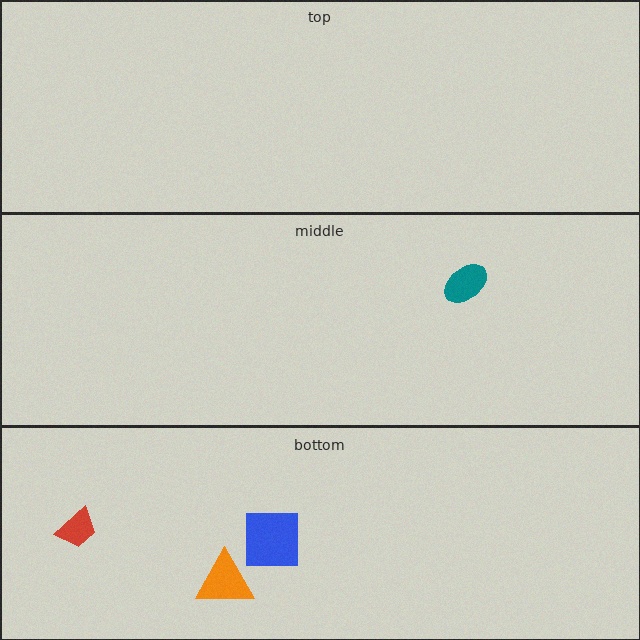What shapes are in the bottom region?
The blue square, the orange triangle, the red trapezoid.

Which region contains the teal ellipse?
The middle region.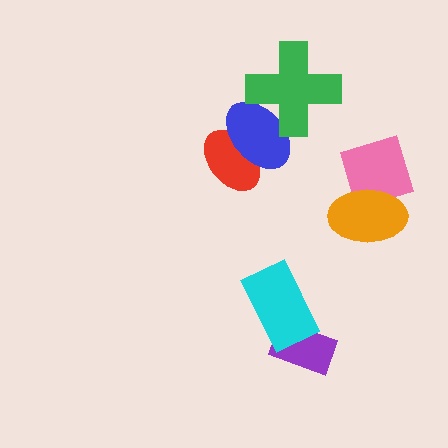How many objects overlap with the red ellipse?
1 object overlaps with the red ellipse.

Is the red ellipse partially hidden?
Yes, it is partially covered by another shape.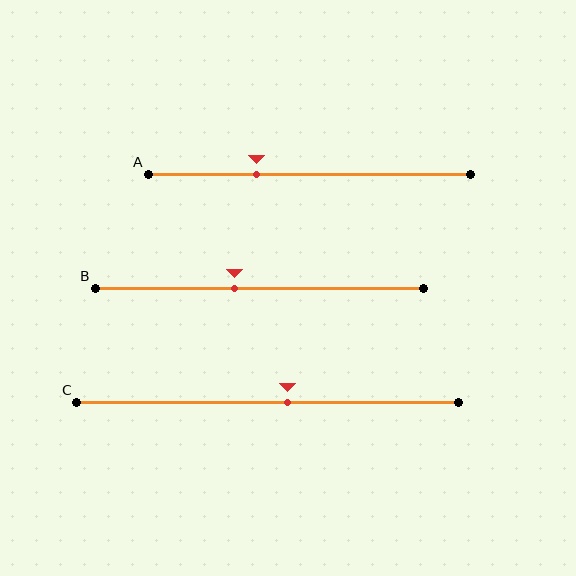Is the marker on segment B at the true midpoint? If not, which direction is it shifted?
No, the marker on segment B is shifted to the left by about 7% of the segment length.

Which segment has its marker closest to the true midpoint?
Segment C has its marker closest to the true midpoint.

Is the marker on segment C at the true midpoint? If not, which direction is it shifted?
No, the marker on segment C is shifted to the right by about 5% of the segment length.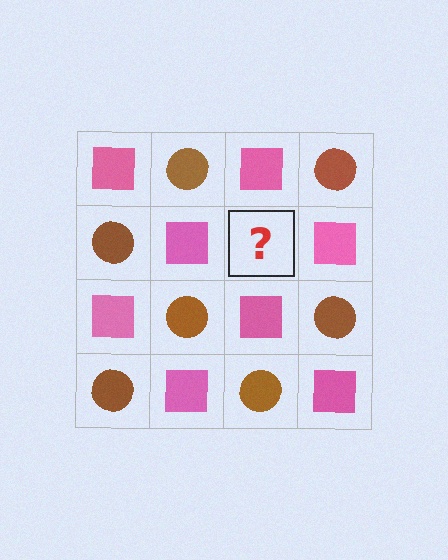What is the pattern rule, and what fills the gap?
The rule is that it alternates pink square and brown circle in a checkerboard pattern. The gap should be filled with a brown circle.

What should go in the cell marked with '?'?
The missing cell should contain a brown circle.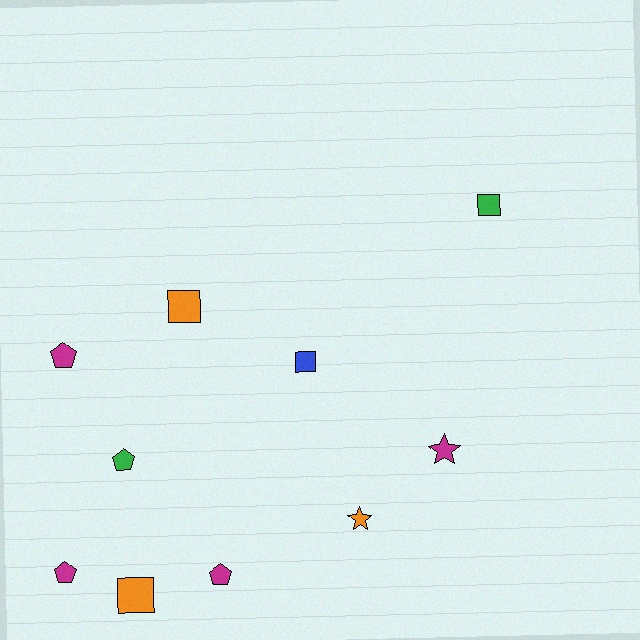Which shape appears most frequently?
Pentagon, with 4 objects.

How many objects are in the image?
There are 10 objects.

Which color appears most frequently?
Magenta, with 4 objects.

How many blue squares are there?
There is 1 blue square.